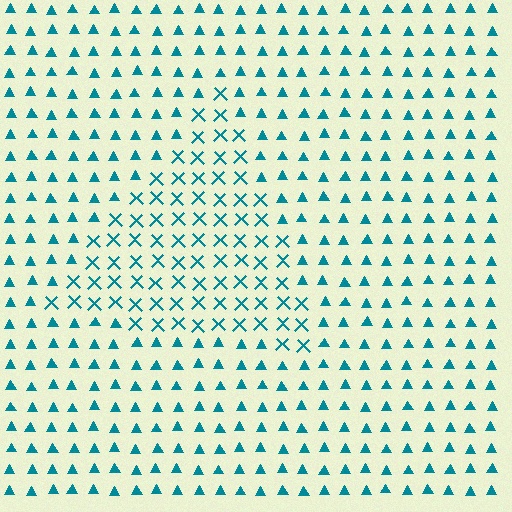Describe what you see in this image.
The image is filled with small teal elements arranged in a uniform grid. A triangle-shaped region contains X marks, while the surrounding area contains triangles. The boundary is defined purely by the change in element shape.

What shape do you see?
I see a triangle.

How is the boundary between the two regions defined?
The boundary is defined by a change in element shape: X marks inside vs. triangles outside. All elements share the same color and spacing.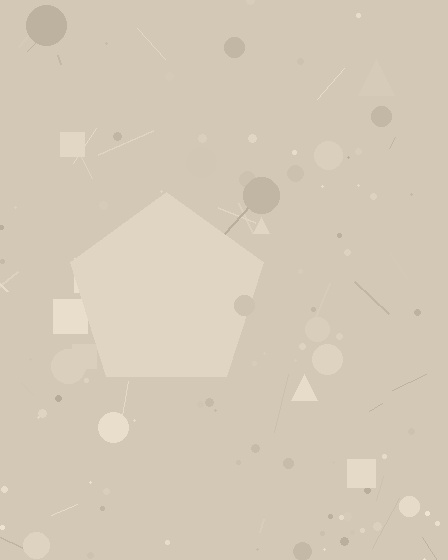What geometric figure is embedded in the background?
A pentagon is embedded in the background.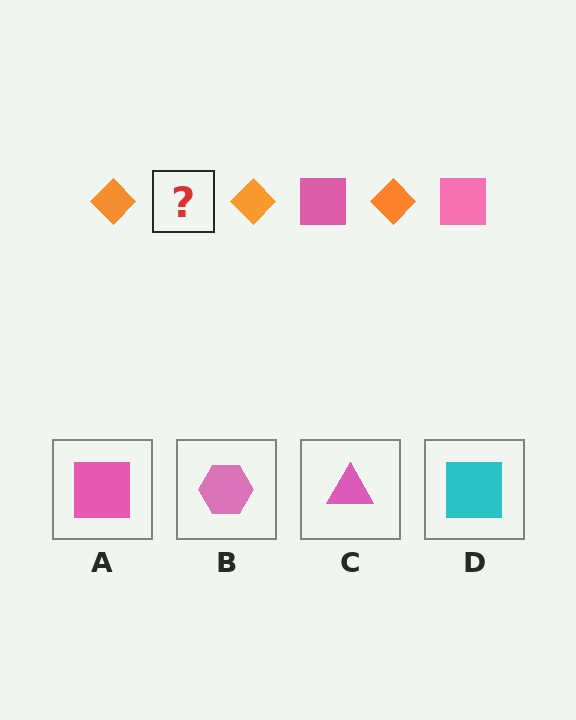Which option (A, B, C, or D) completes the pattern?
A.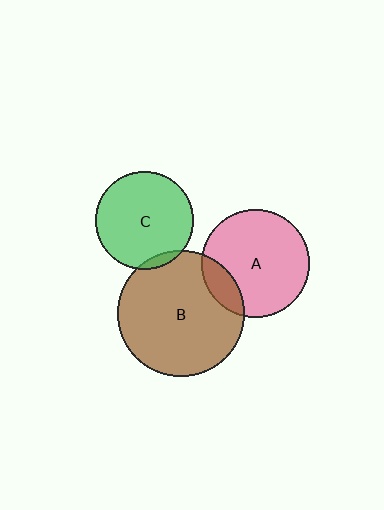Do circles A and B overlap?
Yes.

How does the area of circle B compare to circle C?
Approximately 1.7 times.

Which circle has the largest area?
Circle B (brown).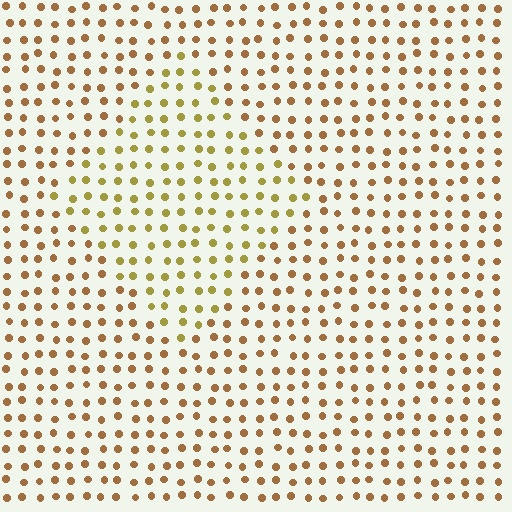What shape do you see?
I see a diamond.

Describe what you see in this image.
The image is filled with small brown elements in a uniform arrangement. A diamond-shaped region is visible where the elements are tinted to a slightly different hue, forming a subtle color boundary.